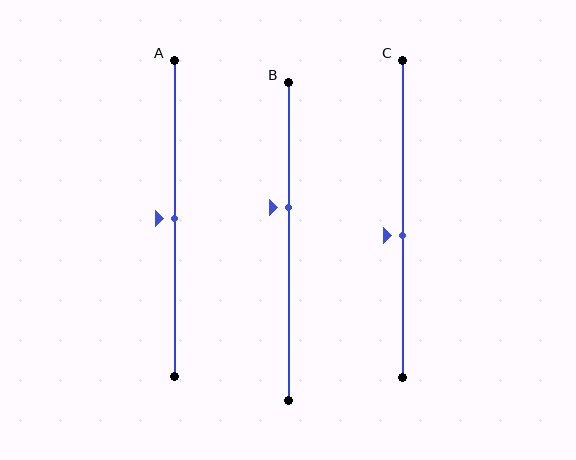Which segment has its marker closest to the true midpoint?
Segment A has its marker closest to the true midpoint.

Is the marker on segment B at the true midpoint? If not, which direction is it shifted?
No, the marker on segment B is shifted upward by about 10% of the segment length.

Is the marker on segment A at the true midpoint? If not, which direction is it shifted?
Yes, the marker on segment A is at the true midpoint.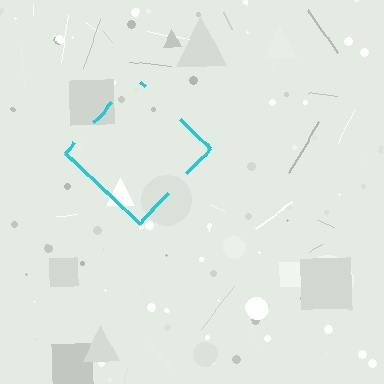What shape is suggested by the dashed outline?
The dashed outline suggests a diamond.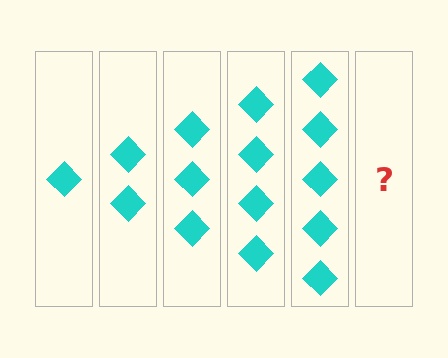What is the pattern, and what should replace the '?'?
The pattern is that each step adds one more diamond. The '?' should be 6 diamonds.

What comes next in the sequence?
The next element should be 6 diamonds.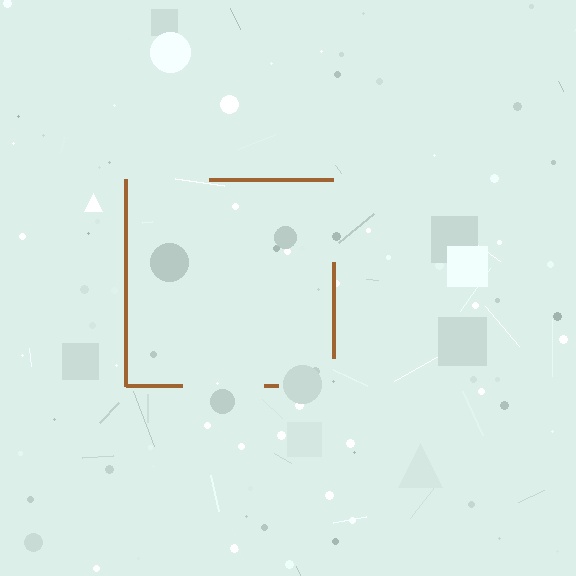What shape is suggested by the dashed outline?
The dashed outline suggests a square.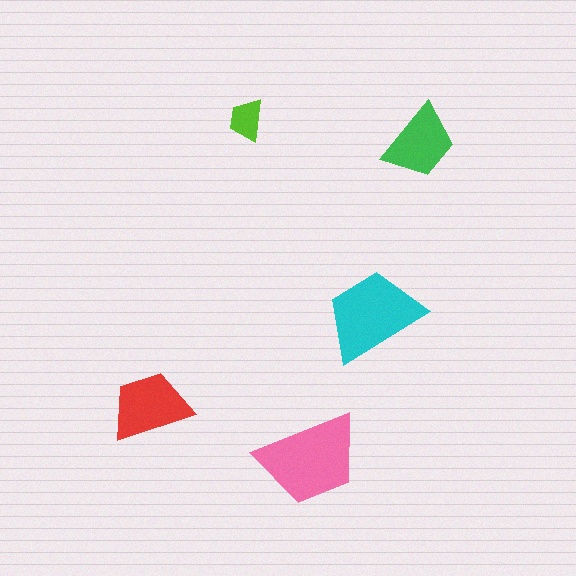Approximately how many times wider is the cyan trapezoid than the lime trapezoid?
About 2.5 times wider.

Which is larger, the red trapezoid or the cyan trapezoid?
The cyan one.